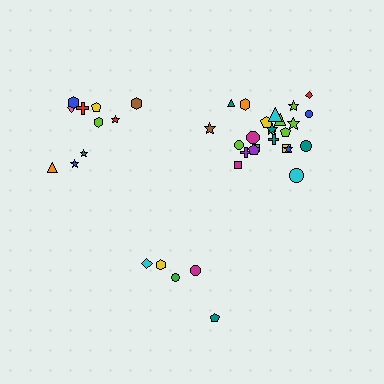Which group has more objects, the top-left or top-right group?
The top-right group.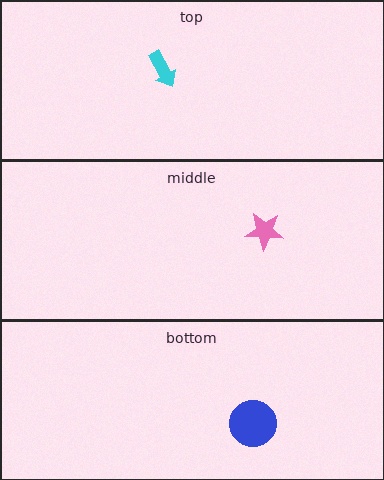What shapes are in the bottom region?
The blue circle.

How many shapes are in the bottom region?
1.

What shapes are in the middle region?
The pink star.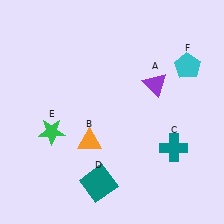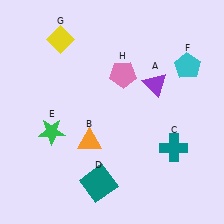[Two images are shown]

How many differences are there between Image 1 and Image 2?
There are 2 differences between the two images.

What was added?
A yellow diamond (G), a pink pentagon (H) were added in Image 2.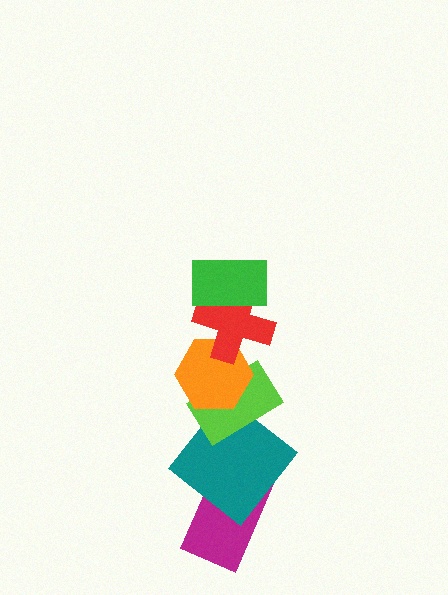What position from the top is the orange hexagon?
The orange hexagon is 3rd from the top.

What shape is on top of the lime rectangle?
The orange hexagon is on top of the lime rectangle.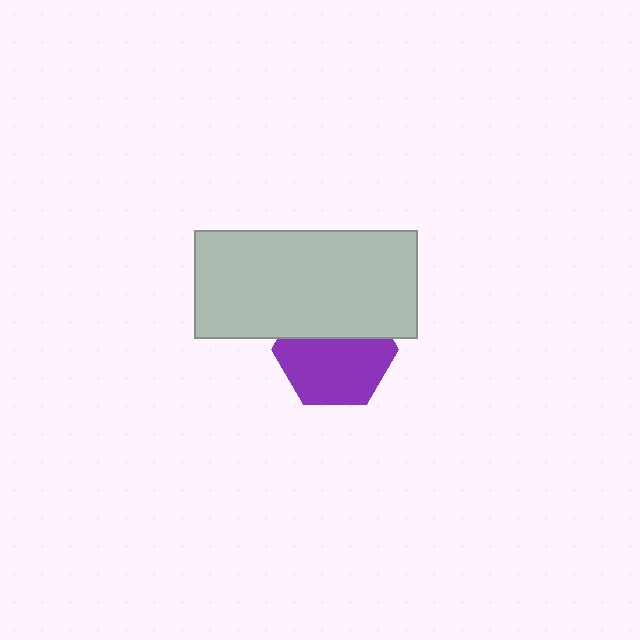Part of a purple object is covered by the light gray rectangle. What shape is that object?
It is a hexagon.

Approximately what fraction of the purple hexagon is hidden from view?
Roughly 39% of the purple hexagon is hidden behind the light gray rectangle.